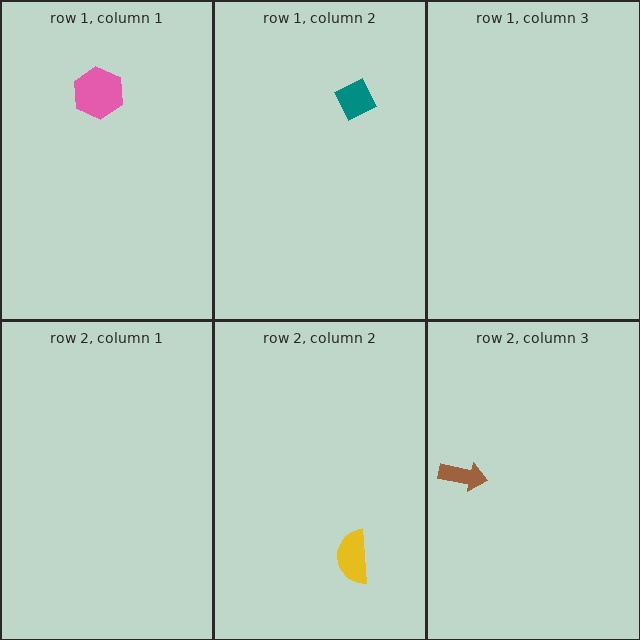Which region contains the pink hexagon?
The row 1, column 1 region.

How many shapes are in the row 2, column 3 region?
1.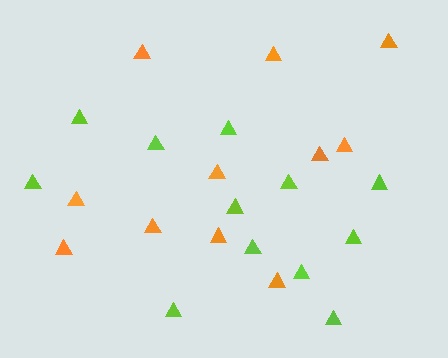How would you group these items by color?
There are 2 groups: one group of lime triangles (12) and one group of orange triangles (11).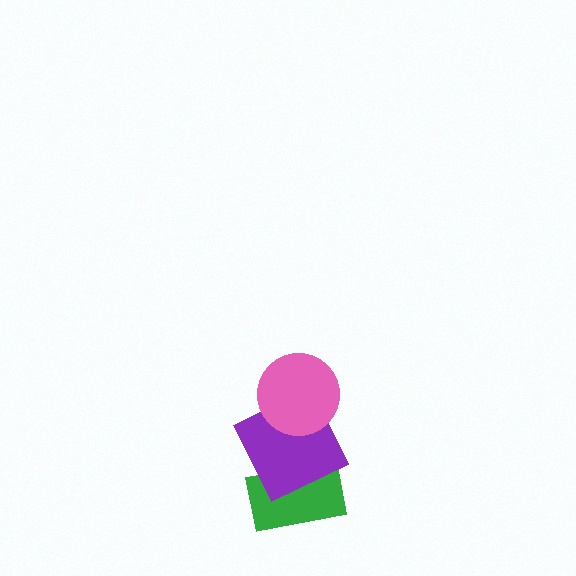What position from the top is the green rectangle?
The green rectangle is 3rd from the top.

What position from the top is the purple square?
The purple square is 2nd from the top.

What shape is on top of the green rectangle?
The purple square is on top of the green rectangle.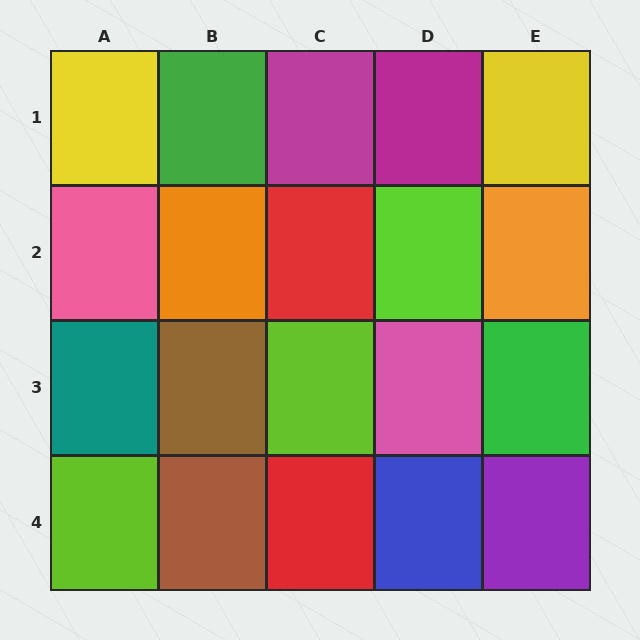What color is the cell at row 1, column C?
Magenta.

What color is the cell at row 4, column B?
Brown.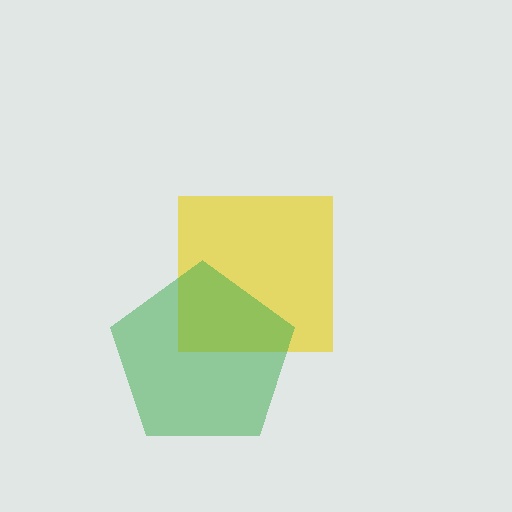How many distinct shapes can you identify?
There are 2 distinct shapes: a yellow square, a green pentagon.